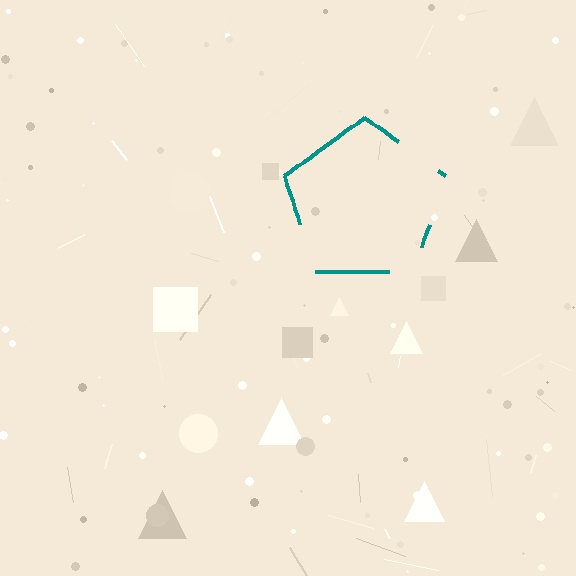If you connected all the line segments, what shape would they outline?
They would outline a pentagon.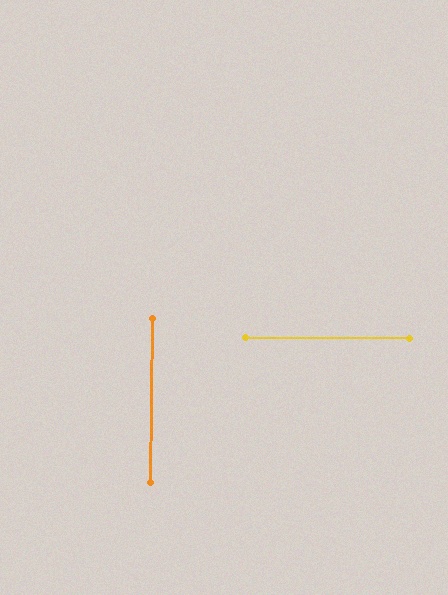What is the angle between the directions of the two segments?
Approximately 90 degrees.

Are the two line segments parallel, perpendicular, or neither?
Perpendicular — they meet at approximately 90°.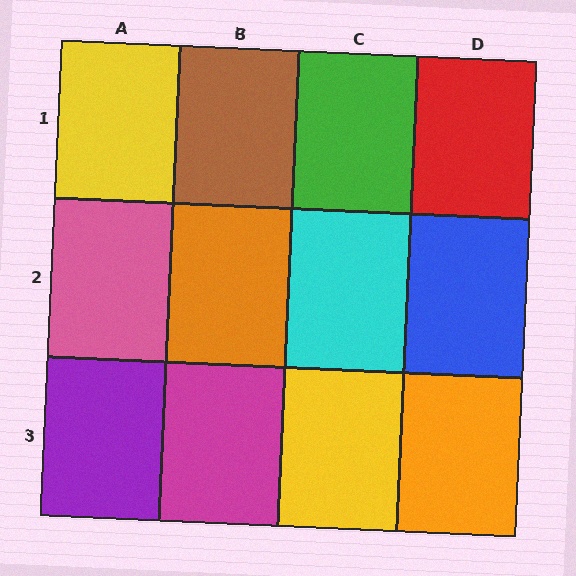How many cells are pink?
1 cell is pink.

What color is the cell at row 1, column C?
Green.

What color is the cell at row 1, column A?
Yellow.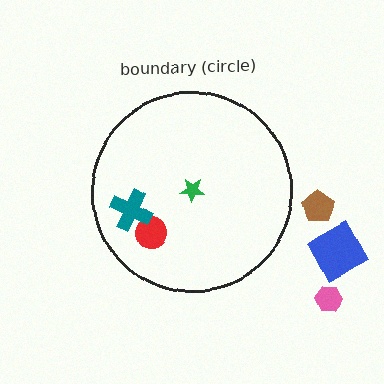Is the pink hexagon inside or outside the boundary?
Outside.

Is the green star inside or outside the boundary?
Inside.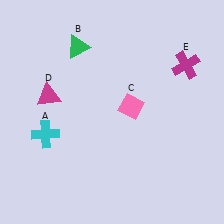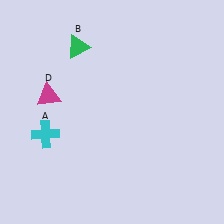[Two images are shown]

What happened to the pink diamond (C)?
The pink diamond (C) was removed in Image 2. It was in the top-right area of Image 1.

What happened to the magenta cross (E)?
The magenta cross (E) was removed in Image 2. It was in the top-right area of Image 1.